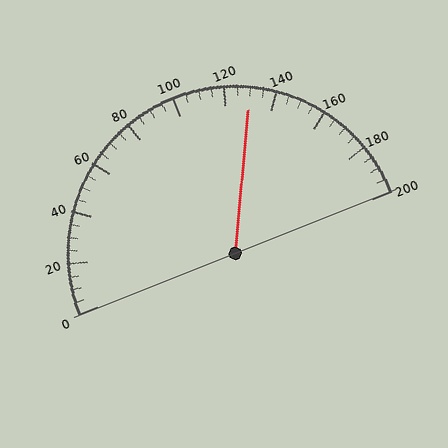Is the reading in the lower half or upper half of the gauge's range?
The reading is in the upper half of the range (0 to 200).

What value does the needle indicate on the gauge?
The needle indicates approximately 130.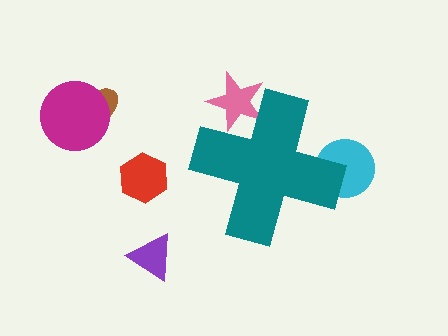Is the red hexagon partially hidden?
No, the red hexagon is fully visible.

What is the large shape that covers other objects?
A teal cross.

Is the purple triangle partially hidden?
No, the purple triangle is fully visible.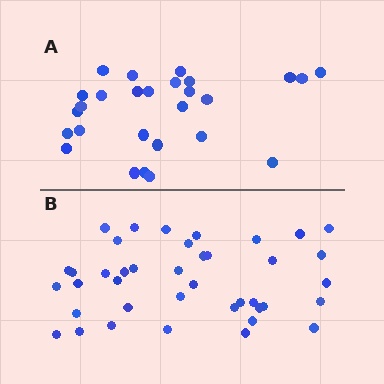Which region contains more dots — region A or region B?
Region B (the bottom region) has more dots.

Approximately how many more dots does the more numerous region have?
Region B has approximately 15 more dots than region A.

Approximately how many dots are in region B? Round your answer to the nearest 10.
About 40 dots.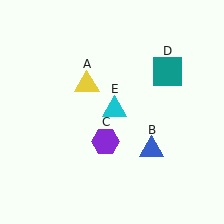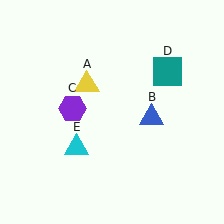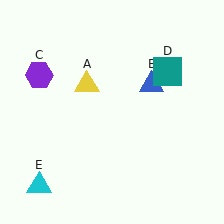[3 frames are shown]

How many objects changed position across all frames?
3 objects changed position: blue triangle (object B), purple hexagon (object C), cyan triangle (object E).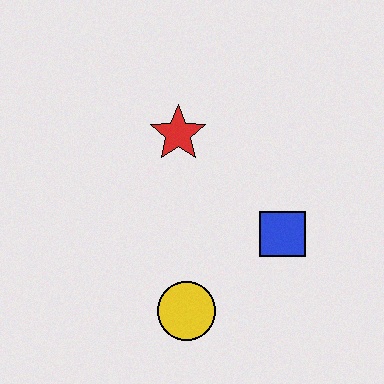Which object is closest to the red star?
The blue square is closest to the red star.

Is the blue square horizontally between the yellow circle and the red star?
No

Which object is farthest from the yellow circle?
The red star is farthest from the yellow circle.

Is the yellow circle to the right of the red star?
Yes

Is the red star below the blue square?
No